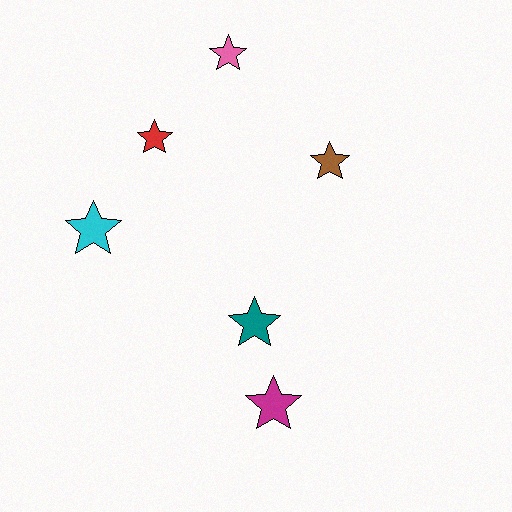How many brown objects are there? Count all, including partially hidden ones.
There is 1 brown object.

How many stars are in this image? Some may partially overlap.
There are 6 stars.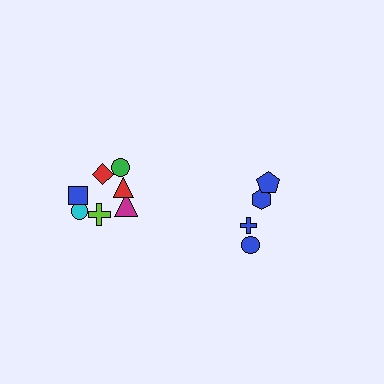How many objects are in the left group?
There are 7 objects.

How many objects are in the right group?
There are 4 objects.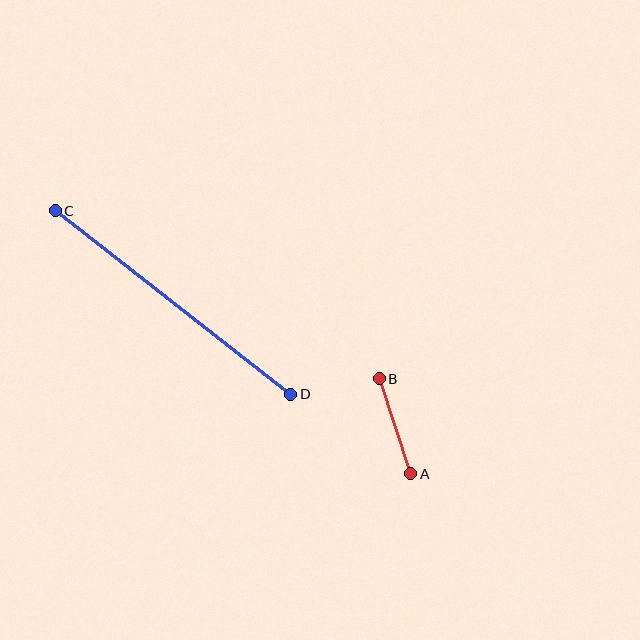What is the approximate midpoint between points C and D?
The midpoint is at approximately (173, 303) pixels.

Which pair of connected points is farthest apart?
Points C and D are farthest apart.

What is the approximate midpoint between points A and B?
The midpoint is at approximately (395, 426) pixels.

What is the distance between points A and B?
The distance is approximately 100 pixels.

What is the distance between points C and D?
The distance is approximately 299 pixels.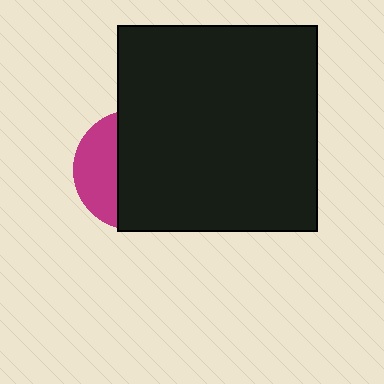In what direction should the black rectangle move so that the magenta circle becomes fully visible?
The black rectangle should move right. That is the shortest direction to clear the overlap and leave the magenta circle fully visible.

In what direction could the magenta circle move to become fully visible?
The magenta circle could move left. That would shift it out from behind the black rectangle entirely.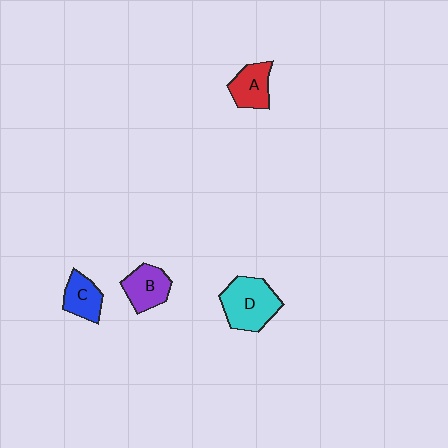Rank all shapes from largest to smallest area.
From largest to smallest: D (cyan), B (purple), A (red), C (blue).